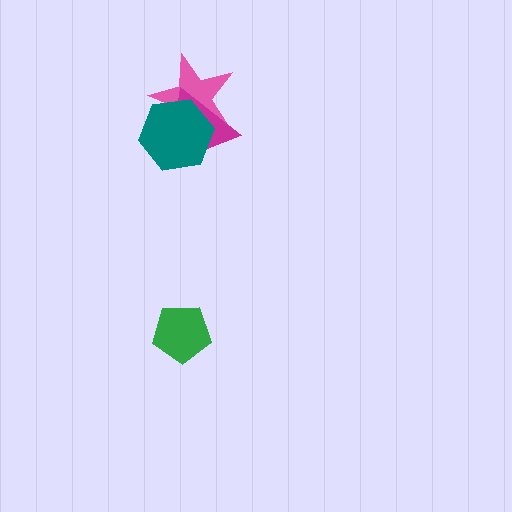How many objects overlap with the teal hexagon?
2 objects overlap with the teal hexagon.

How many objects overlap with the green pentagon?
0 objects overlap with the green pentagon.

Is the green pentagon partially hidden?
No, no other shape covers it.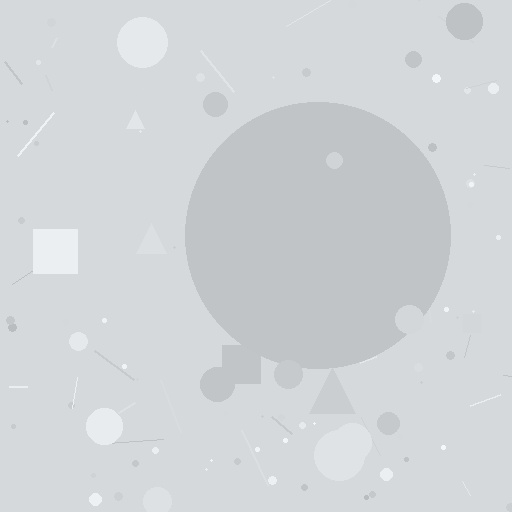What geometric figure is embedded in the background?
A circle is embedded in the background.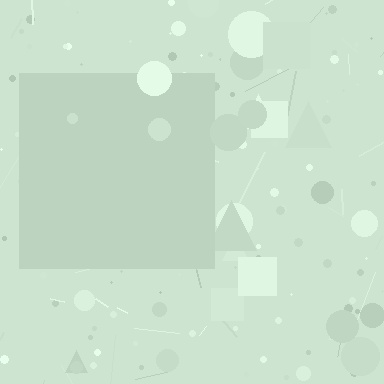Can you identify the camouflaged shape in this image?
The camouflaged shape is a square.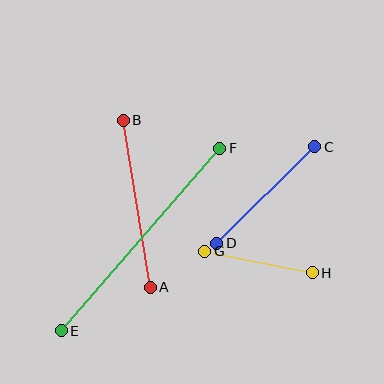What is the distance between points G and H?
The distance is approximately 110 pixels.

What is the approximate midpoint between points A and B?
The midpoint is at approximately (137, 204) pixels.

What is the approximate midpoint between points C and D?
The midpoint is at approximately (266, 195) pixels.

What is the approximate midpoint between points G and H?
The midpoint is at approximately (258, 262) pixels.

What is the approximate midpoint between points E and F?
The midpoint is at approximately (141, 240) pixels.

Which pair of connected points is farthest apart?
Points E and F are farthest apart.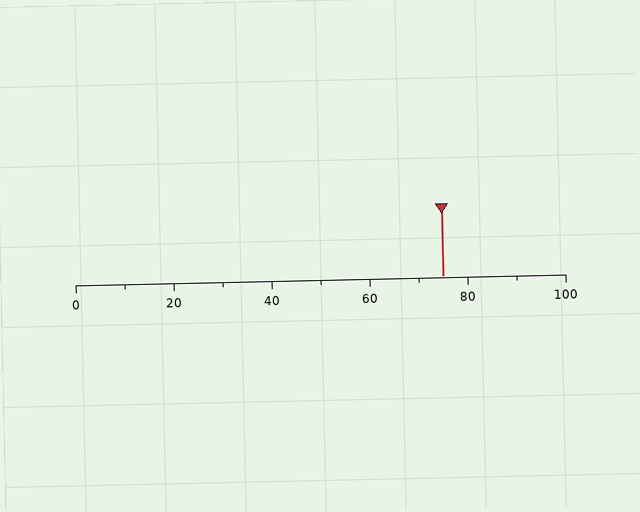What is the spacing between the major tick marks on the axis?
The major ticks are spaced 20 apart.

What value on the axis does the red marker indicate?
The marker indicates approximately 75.